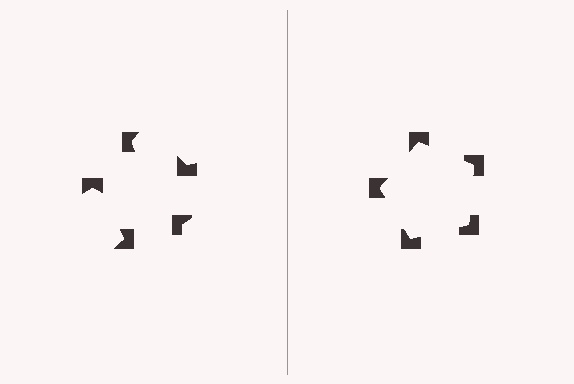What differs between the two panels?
The notched squares are positioned identically on both sides; only the wedge orientations differ. On the right they align to a pentagon; on the left they are misaligned.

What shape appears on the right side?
An illusory pentagon.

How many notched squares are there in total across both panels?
10 — 5 on each side.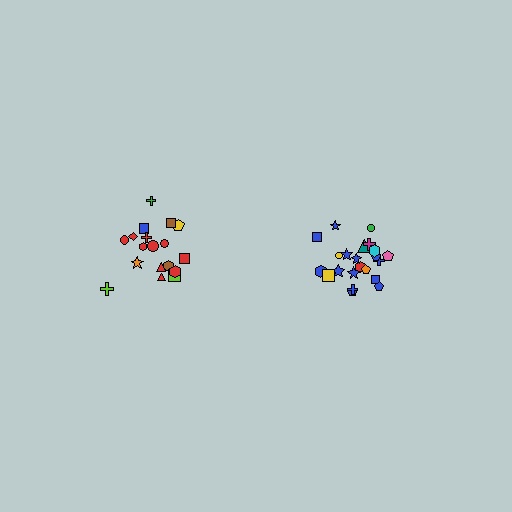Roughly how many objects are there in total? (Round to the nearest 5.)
Roughly 40 objects in total.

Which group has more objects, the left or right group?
The right group.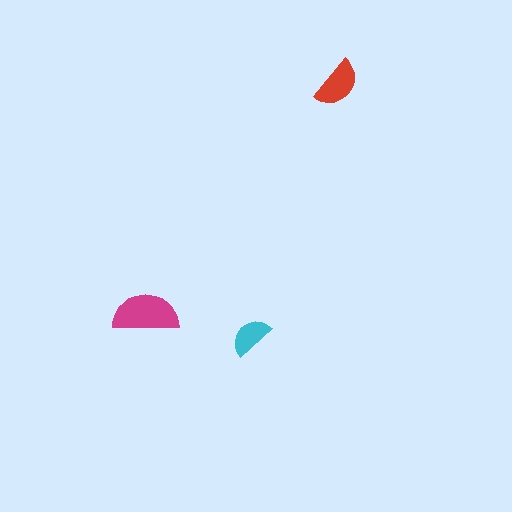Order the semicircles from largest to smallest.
the magenta one, the red one, the cyan one.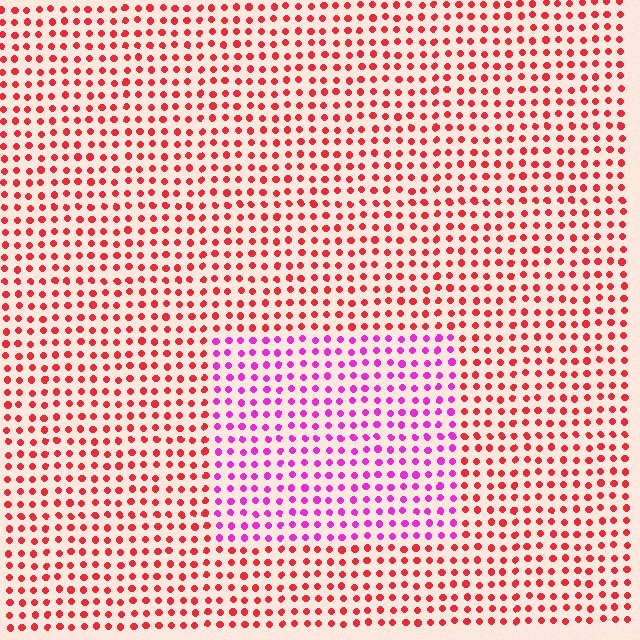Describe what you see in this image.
The image is filled with small red elements in a uniform arrangement. A rectangle-shaped region is visible where the elements are tinted to a slightly different hue, forming a subtle color boundary.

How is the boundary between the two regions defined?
The boundary is defined purely by a slight shift in hue (about 50 degrees). Spacing, size, and orientation are identical on both sides.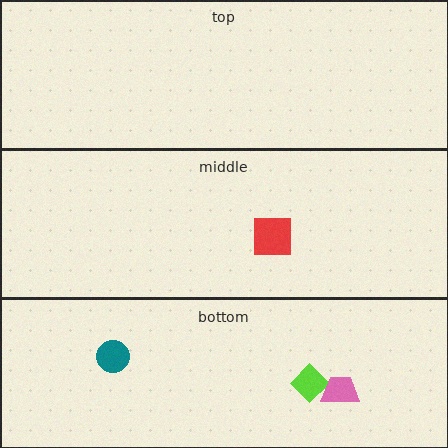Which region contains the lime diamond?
The bottom region.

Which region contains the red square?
The middle region.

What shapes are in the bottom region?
The lime diamond, the pink trapezoid, the teal circle.